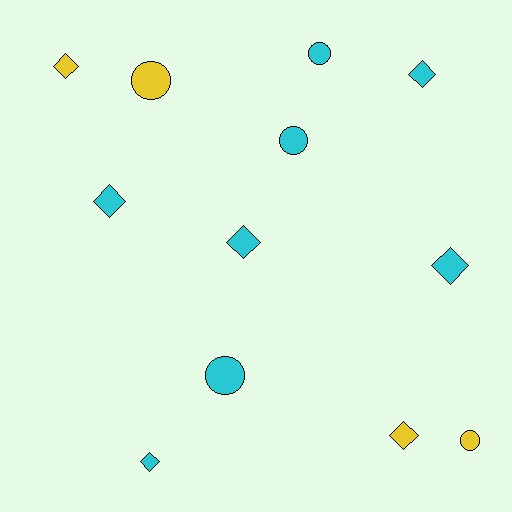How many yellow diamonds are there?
There are 2 yellow diamonds.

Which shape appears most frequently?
Diamond, with 7 objects.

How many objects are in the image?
There are 12 objects.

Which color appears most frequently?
Cyan, with 8 objects.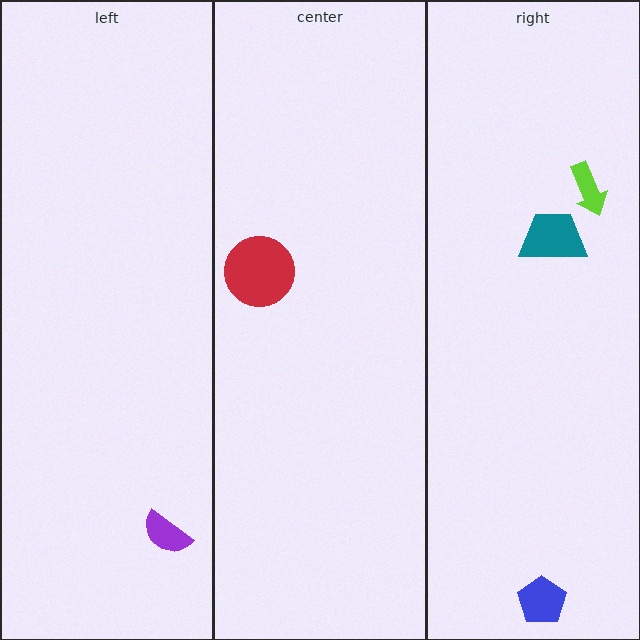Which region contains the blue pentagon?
The right region.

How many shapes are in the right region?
3.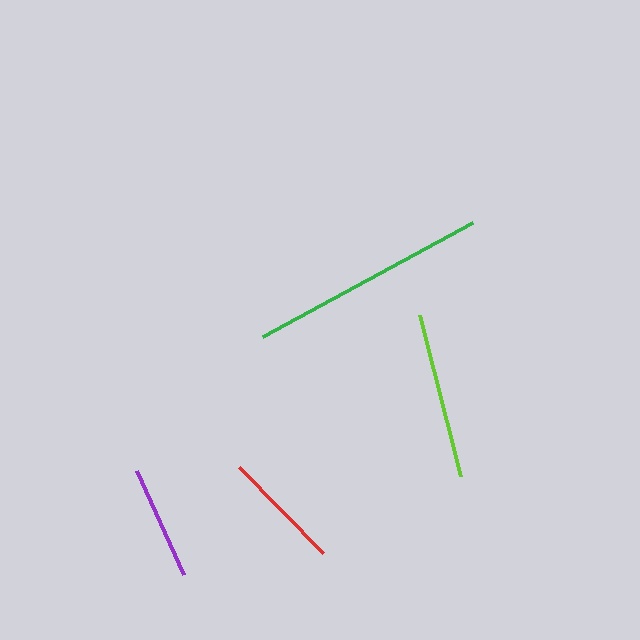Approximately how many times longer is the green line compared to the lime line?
The green line is approximately 1.4 times the length of the lime line.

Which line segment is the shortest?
The purple line is the shortest at approximately 114 pixels.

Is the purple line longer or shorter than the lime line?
The lime line is longer than the purple line.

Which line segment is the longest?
The green line is the longest at approximately 239 pixels.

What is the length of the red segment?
The red segment is approximately 120 pixels long.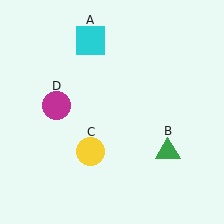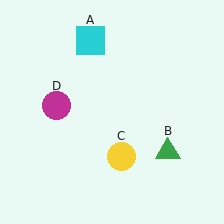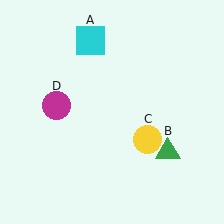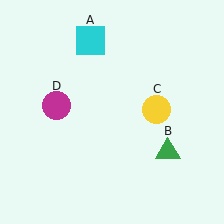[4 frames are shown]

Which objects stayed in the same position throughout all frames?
Cyan square (object A) and green triangle (object B) and magenta circle (object D) remained stationary.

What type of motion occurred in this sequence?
The yellow circle (object C) rotated counterclockwise around the center of the scene.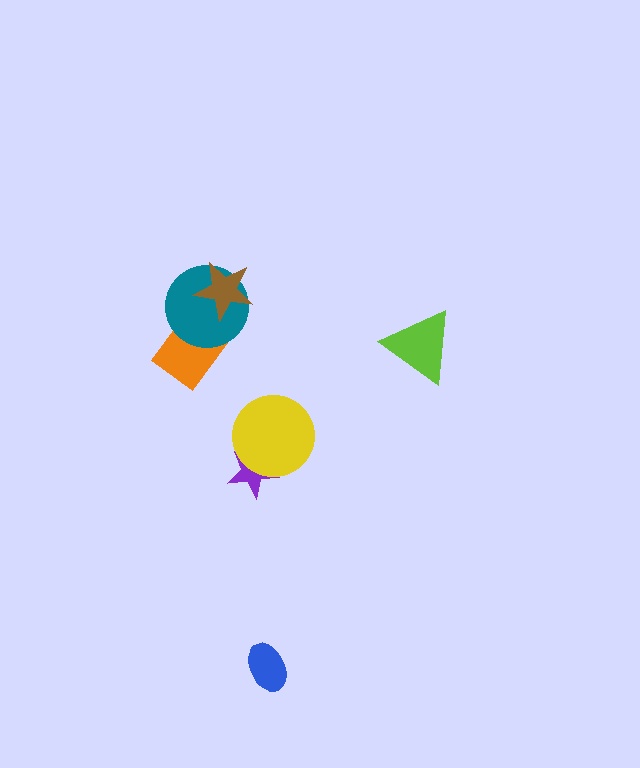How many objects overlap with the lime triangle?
0 objects overlap with the lime triangle.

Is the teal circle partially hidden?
Yes, it is partially covered by another shape.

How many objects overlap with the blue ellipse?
0 objects overlap with the blue ellipse.